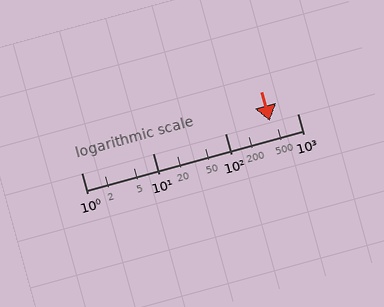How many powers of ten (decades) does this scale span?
The scale spans 3 decades, from 1 to 1000.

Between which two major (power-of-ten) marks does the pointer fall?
The pointer is between 100 and 1000.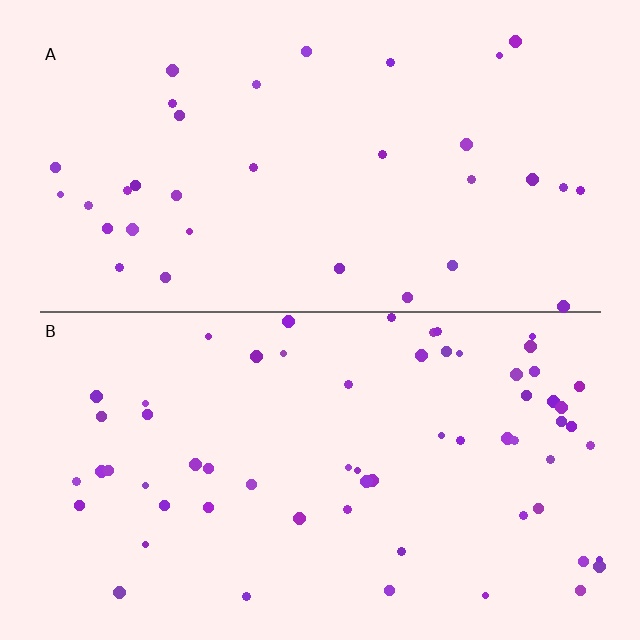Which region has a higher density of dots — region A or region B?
B (the bottom).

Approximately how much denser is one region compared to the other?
Approximately 1.8× — region B over region A.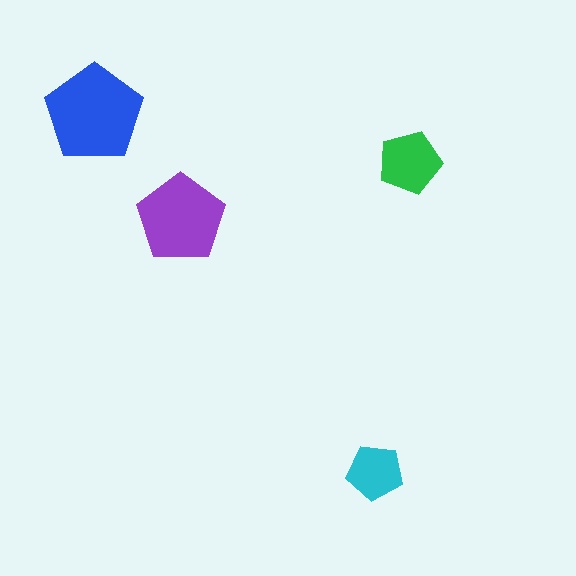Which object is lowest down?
The cyan pentagon is bottommost.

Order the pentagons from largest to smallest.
the blue one, the purple one, the green one, the cyan one.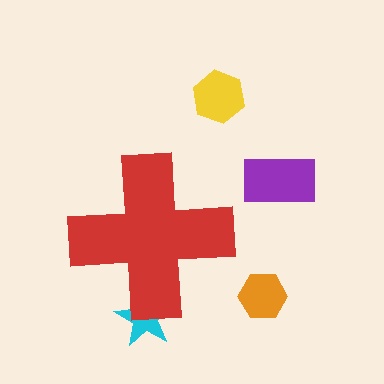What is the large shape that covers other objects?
A red cross.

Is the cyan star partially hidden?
Yes, the cyan star is partially hidden behind the red cross.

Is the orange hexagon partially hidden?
No, the orange hexagon is fully visible.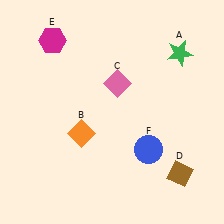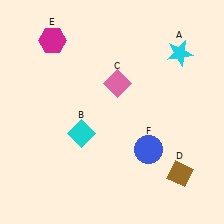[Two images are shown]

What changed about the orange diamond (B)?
In Image 1, B is orange. In Image 2, it changed to cyan.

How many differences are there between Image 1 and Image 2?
There are 2 differences between the two images.